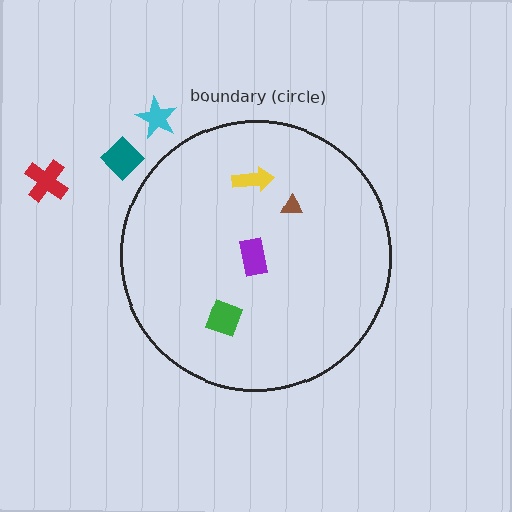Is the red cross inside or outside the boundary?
Outside.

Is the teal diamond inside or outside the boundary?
Outside.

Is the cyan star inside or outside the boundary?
Outside.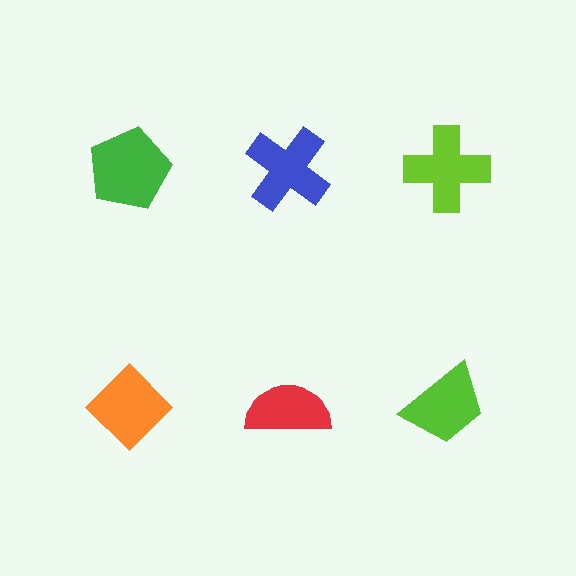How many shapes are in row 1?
3 shapes.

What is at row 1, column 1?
A green pentagon.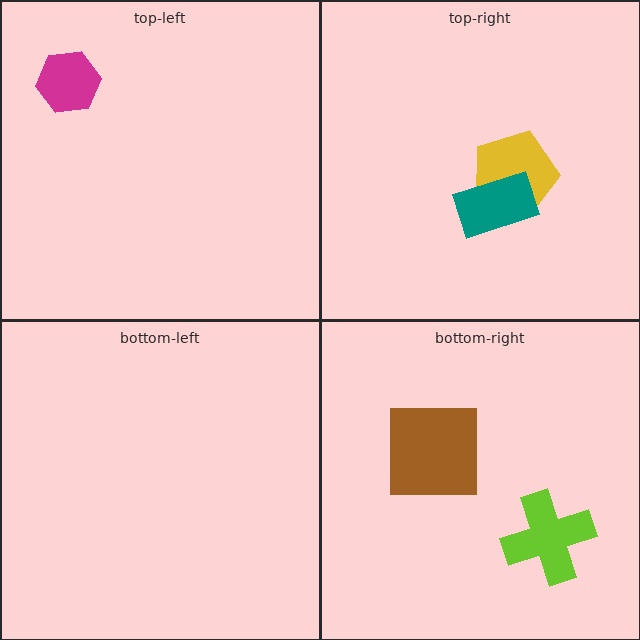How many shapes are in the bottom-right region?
2.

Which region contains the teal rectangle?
The top-right region.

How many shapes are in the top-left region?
1.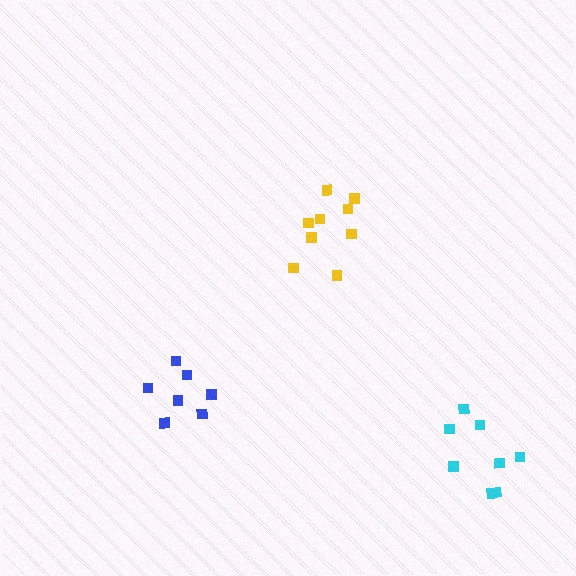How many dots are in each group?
Group 1: 7 dots, Group 2: 8 dots, Group 3: 9 dots (24 total).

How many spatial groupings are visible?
There are 3 spatial groupings.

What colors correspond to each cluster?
The clusters are colored: blue, cyan, yellow.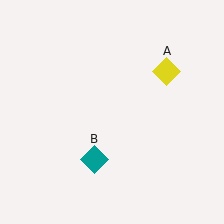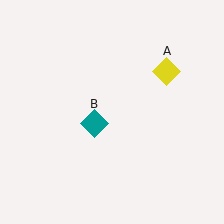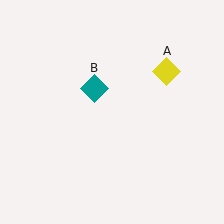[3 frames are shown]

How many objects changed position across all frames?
1 object changed position: teal diamond (object B).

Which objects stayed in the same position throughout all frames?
Yellow diamond (object A) remained stationary.